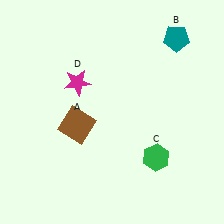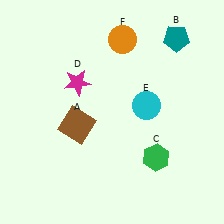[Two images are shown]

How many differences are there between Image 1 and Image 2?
There are 2 differences between the two images.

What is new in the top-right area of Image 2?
An orange circle (F) was added in the top-right area of Image 2.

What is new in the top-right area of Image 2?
A cyan circle (E) was added in the top-right area of Image 2.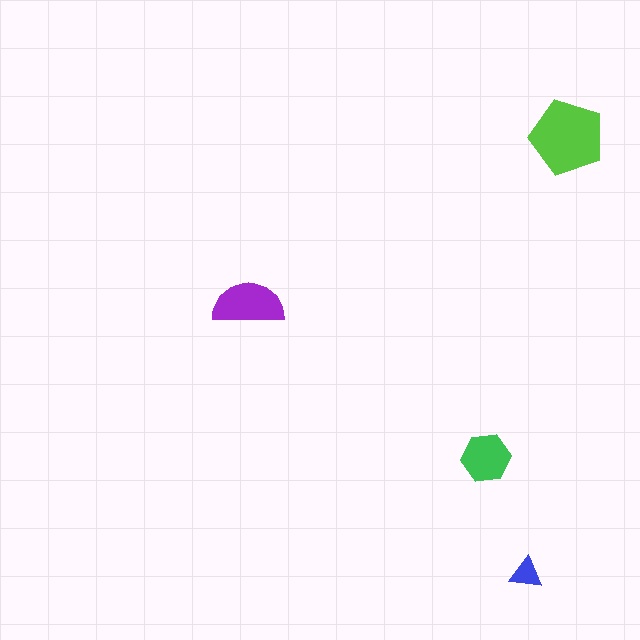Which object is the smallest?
The blue triangle.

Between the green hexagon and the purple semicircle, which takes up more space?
The purple semicircle.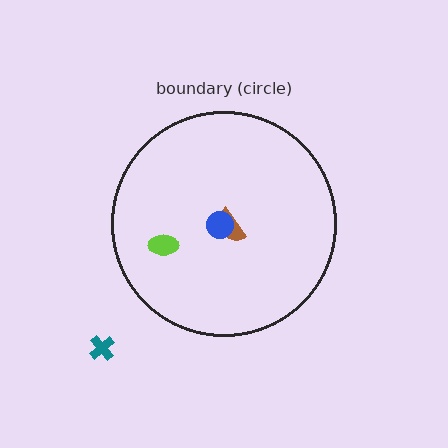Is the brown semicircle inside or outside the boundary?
Inside.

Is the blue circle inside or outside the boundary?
Inside.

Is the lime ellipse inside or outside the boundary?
Inside.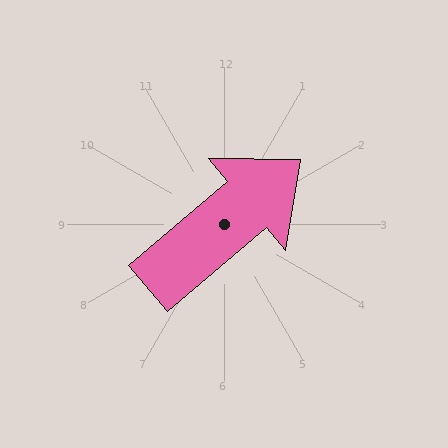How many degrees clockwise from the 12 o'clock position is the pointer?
Approximately 50 degrees.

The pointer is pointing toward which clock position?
Roughly 2 o'clock.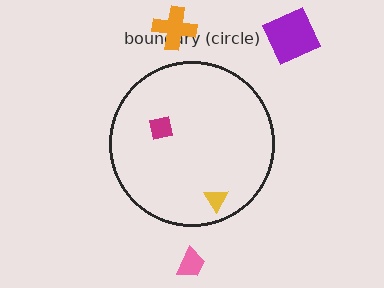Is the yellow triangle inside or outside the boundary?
Inside.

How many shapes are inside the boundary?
2 inside, 3 outside.